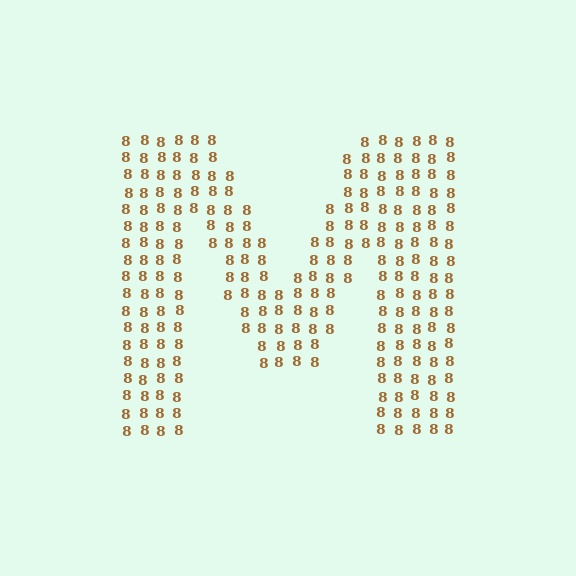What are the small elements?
The small elements are digit 8's.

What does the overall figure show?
The overall figure shows the letter M.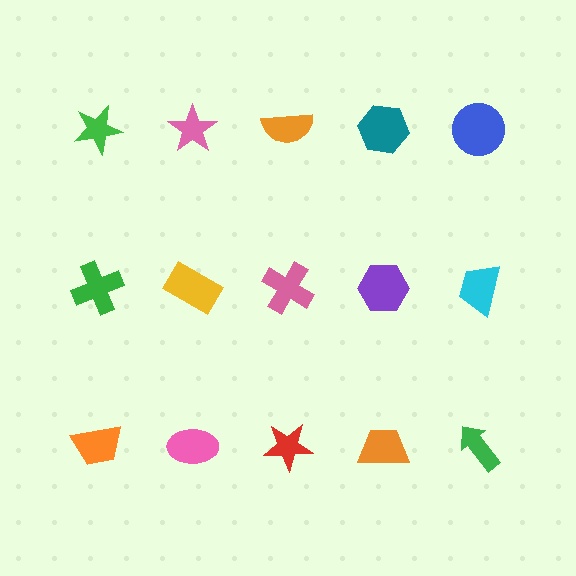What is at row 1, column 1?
A green star.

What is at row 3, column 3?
A red star.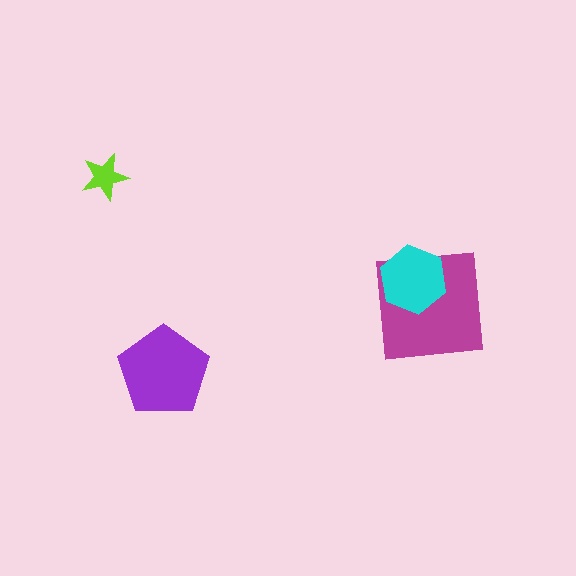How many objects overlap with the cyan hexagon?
1 object overlaps with the cyan hexagon.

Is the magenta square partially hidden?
Yes, it is partially covered by another shape.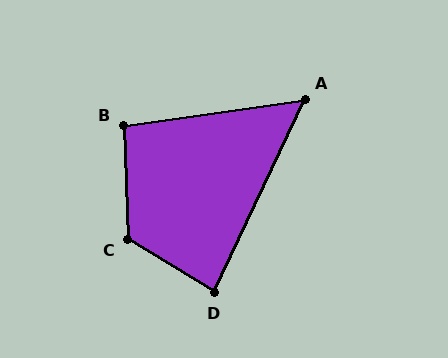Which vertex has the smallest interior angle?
A, at approximately 57 degrees.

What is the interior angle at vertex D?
Approximately 84 degrees (acute).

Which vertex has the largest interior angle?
C, at approximately 123 degrees.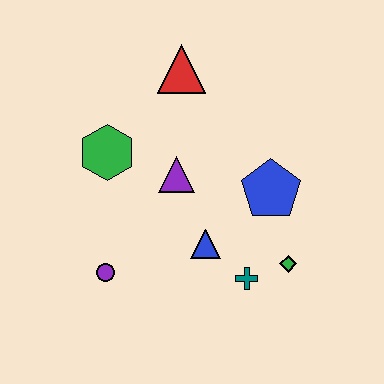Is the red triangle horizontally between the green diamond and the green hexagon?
Yes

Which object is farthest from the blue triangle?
The red triangle is farthest from the blue triangle.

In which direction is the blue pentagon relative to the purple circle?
The blue pentagon is to the right of the purple circle.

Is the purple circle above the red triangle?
No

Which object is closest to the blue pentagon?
The green diamond is closest to the blue pentagon.